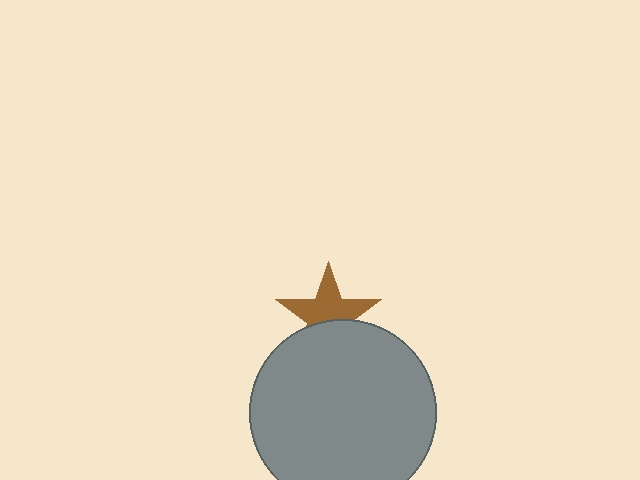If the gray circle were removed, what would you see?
You would see the complete brown star.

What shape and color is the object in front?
The object in front is a gray circle.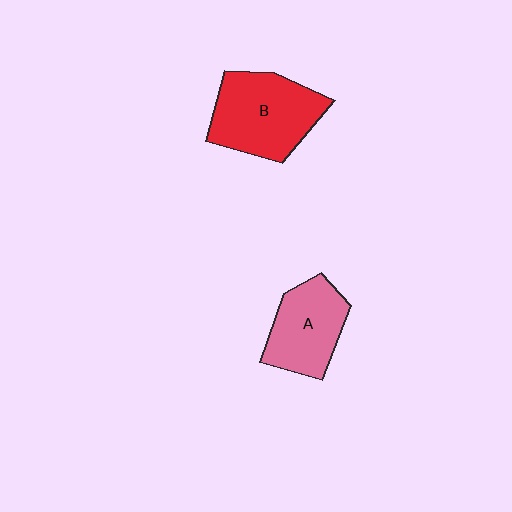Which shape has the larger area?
Shape B (red).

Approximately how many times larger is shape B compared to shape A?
Approximately 1.3 times.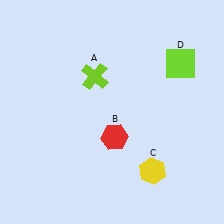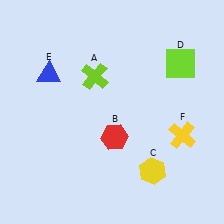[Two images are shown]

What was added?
A blue triangle (E), a yellow cross (F) were added in Image 2.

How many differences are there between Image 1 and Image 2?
There are 2 differences between the two images.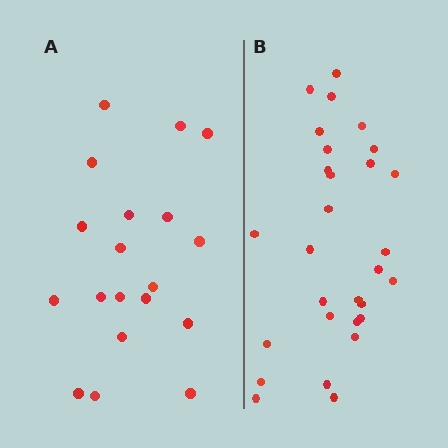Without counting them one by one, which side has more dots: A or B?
Region B (the right region) has more dots.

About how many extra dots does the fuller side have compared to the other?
Region B has roughly 10 or so more dots than region A.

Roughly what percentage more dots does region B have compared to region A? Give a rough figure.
About 55% more.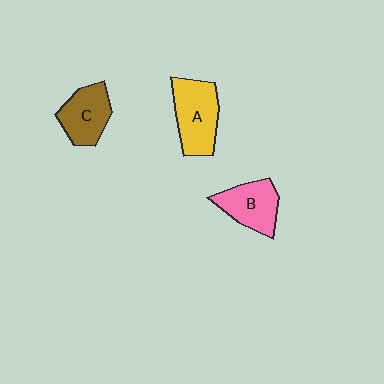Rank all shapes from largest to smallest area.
From largest to smallest: A (yellow), B (pink), C (brown).